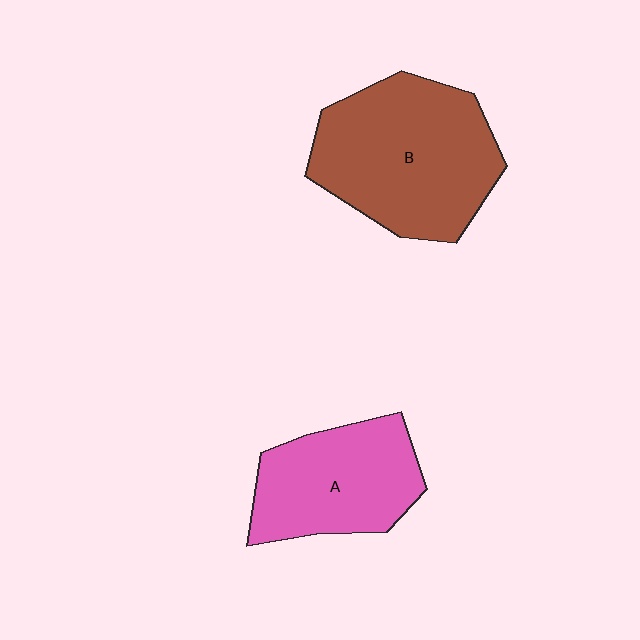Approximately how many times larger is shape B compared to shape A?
Approximately 1.4 times.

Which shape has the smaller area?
Shape A (pink).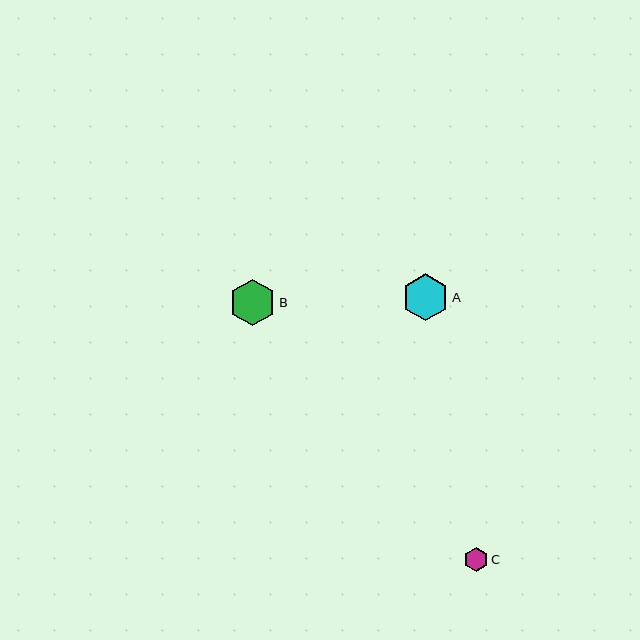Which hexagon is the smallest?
Hexagon C is the smallest with a size of approximately 24 pixels.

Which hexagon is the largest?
Hexagon A is the largest with a size of approximately 47 pixels.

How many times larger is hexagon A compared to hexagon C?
Hexagon A is approximately 2.0 times the size of hexagon C.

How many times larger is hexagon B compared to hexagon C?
Hexagon B is approximately 1.9 times the size of hexagon C.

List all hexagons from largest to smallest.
From largest to smallest: A, B, C.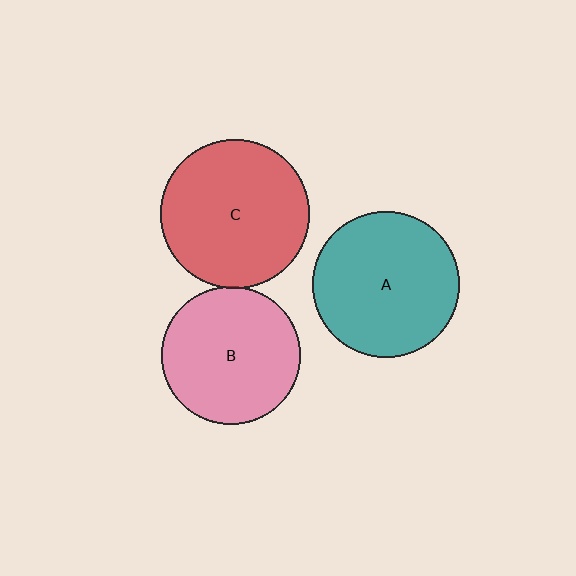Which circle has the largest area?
Circle C (red).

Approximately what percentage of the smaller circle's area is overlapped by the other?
Approximately 5%.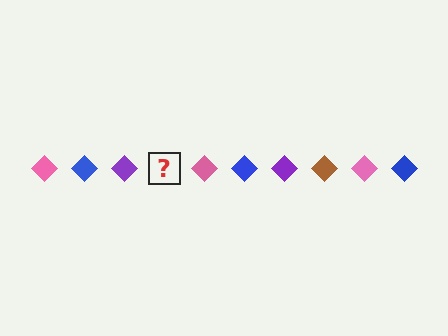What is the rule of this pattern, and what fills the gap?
The rule is that the pattern cycles through pink, blue, purple, brown diamonds. The gap should be filled with a brown diamond.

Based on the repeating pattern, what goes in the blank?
The blank should be a brown diamond.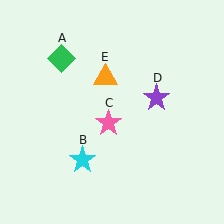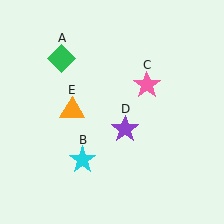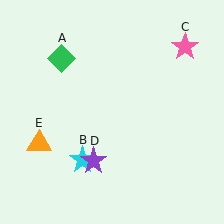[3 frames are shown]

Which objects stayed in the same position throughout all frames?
Green diamond (object A) and cyan star (object B) remained stationary.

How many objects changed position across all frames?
3 objects changed position: pink star (object C), purple star (object D), orange triangle (object E).